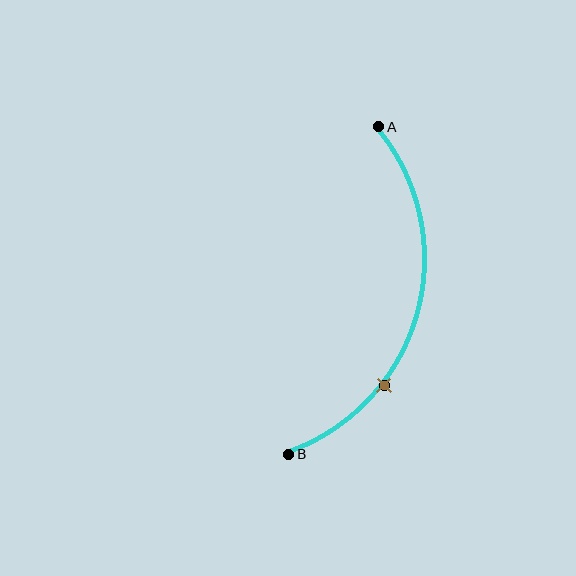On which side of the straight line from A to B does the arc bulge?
The arc bulges to the right of the straight line connecting A and B.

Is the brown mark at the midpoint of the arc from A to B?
No. The brown mark lies on the arc but is closer to endpoint B. The arc midpoint would be at the point on the curve equidistant along the arc from both A and B.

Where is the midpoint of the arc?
The arc midpoint is the point on the curve farthest from the straight line joining A and B. It sits to the right of that line.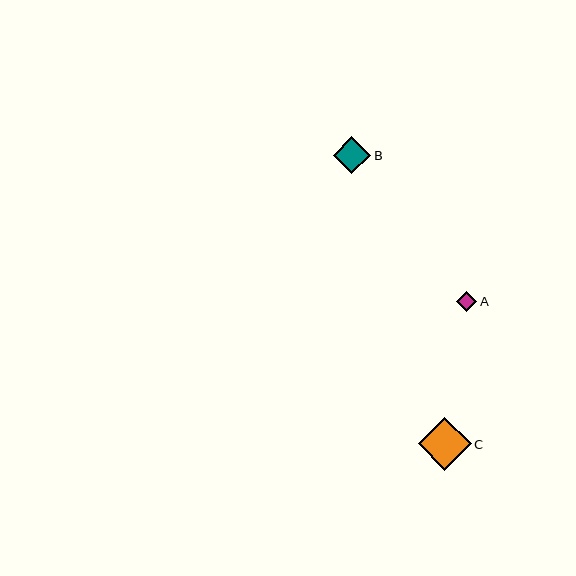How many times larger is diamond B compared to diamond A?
Diamond B is approximately 1.9 times the size of diamond A.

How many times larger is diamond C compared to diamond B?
Diamond C is approximately 1.4 times the size of diamond B.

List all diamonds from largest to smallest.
From largest to smallest: C, B, A.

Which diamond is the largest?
Diamond C is the largest with a size of approximately 53 pixels.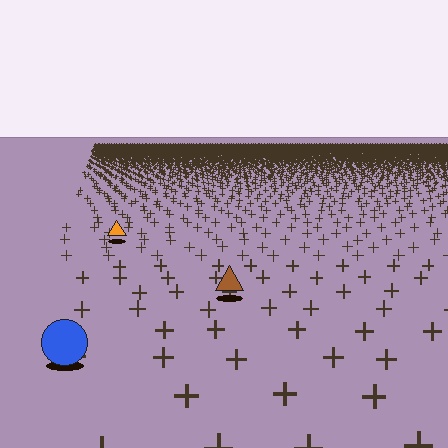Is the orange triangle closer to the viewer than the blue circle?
No. The blue circle is closer — you can tell from the texture gradient: the ground texture is coarser near it.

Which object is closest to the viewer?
The blue circle is closest. The texture marks near it are larger and more spread out.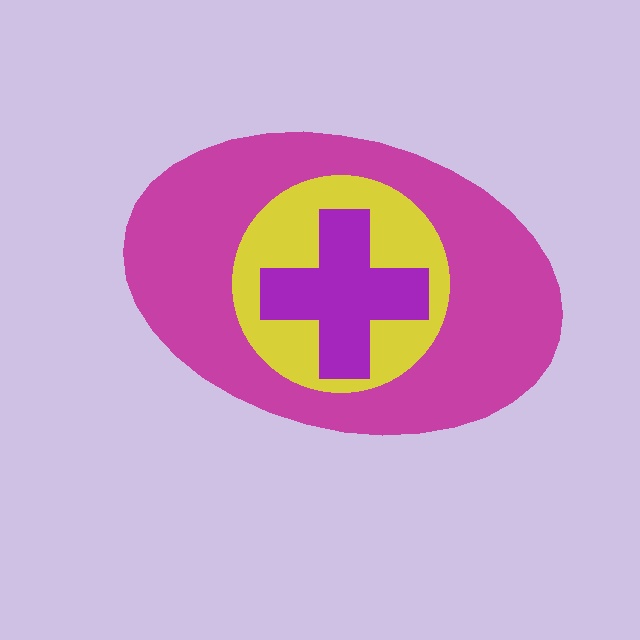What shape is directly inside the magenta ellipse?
The yellow circle.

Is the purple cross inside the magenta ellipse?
Yes.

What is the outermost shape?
The magenta ellipse.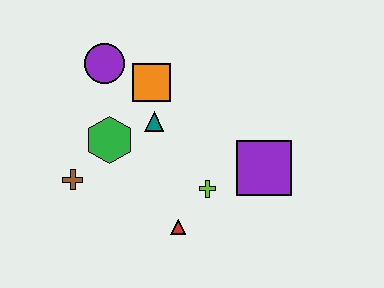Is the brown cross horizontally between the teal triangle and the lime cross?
No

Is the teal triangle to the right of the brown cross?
Yes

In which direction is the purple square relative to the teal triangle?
The purple square is to the right of the teal triangle.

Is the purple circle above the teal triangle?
Yes